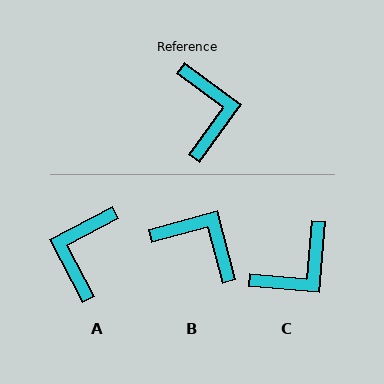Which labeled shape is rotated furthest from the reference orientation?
A, about 154 degrees away.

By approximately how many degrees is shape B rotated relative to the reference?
Approximately 51 degrees counter-clockwise.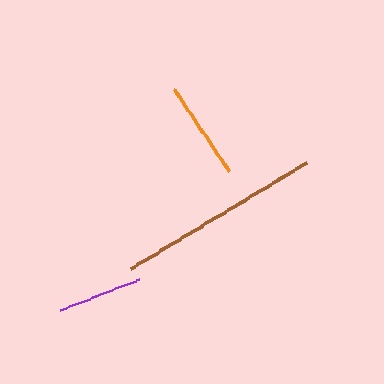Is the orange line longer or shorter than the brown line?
The brown line is longer than the orange line.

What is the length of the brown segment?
The brown segment is approximately 205 pixels long.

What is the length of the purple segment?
The purple segment is approximately 85 pixels long.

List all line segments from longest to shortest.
From longest to shortest: brown, orange, purple.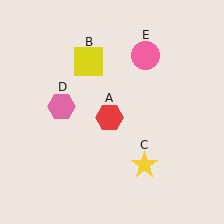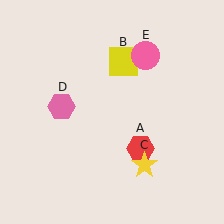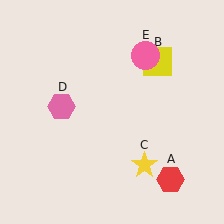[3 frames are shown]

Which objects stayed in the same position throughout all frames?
Yellow star (object C) and pink hexagon (object D) and pink circle (object E) remained stationary.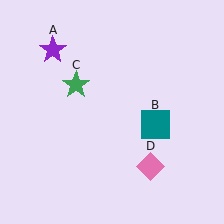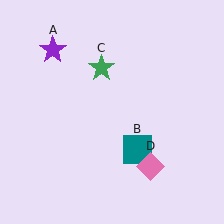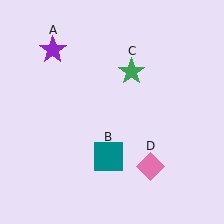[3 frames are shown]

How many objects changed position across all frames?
2 objects changed position: teal square (object B), green star (object C).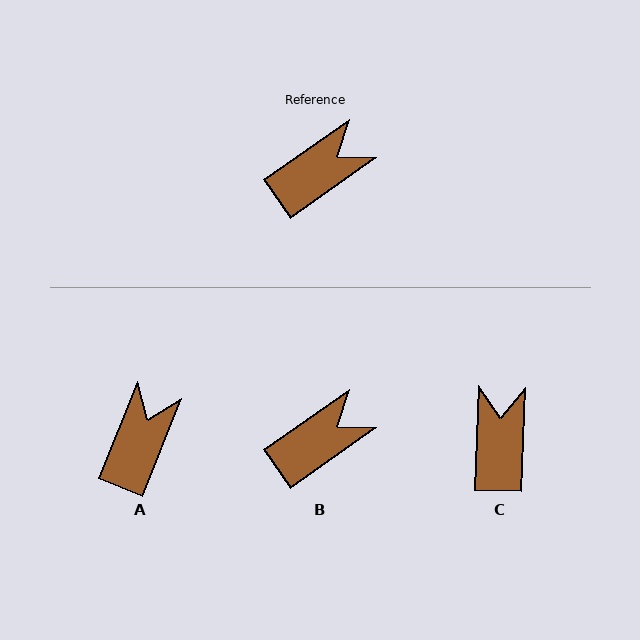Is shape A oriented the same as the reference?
No, it is off by about 33 degrees.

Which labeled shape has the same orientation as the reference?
B.